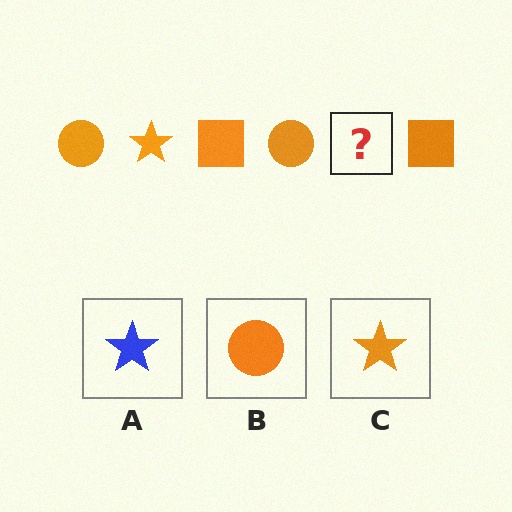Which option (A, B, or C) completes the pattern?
C.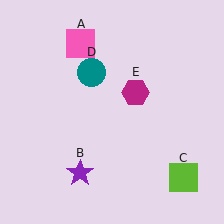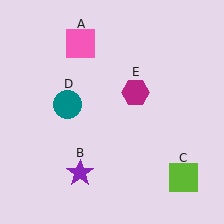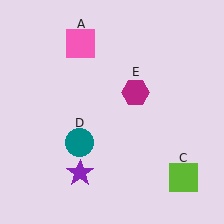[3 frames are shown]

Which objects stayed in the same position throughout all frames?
Pink square (object A) and purple star (object B) and lime square (object C) and magenta hexagon (object E) remained stationary.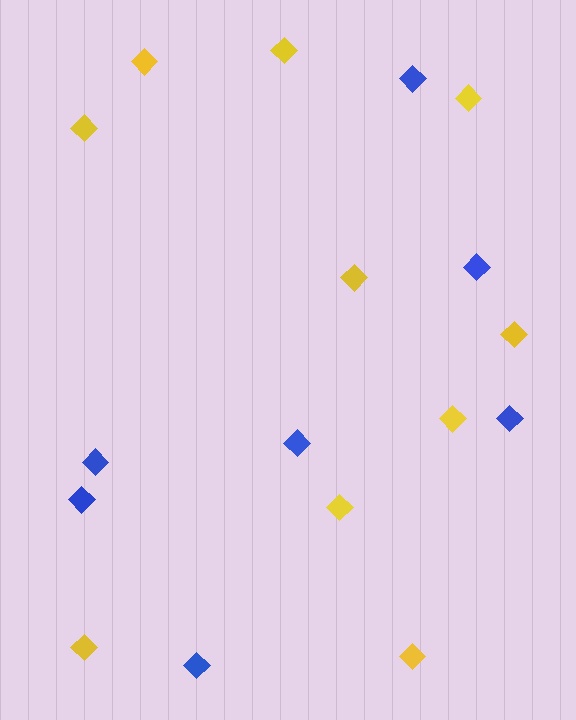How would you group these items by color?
There are 2 groups: one group of yellow diamonds (10) and one group of blue diamonds (7).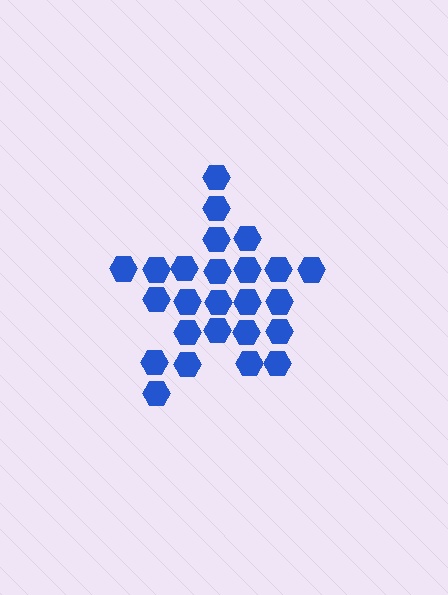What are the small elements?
The small elements are hexagons.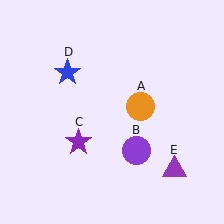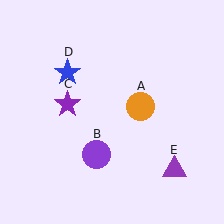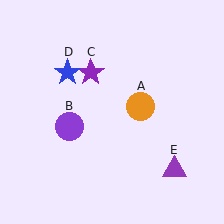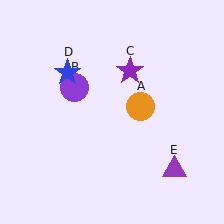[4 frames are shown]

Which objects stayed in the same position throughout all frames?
Orange circle (object A) and blue star (object D) and purple triangle (object E) remained stationary.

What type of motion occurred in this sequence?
The purple circle (object B), purple star (object C) rotated clockwise around the center of the scene.